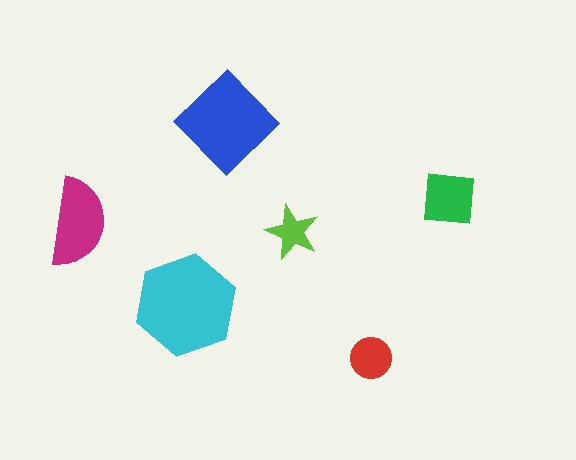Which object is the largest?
The cyan hexagon.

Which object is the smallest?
The lime star.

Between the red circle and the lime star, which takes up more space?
The red circle.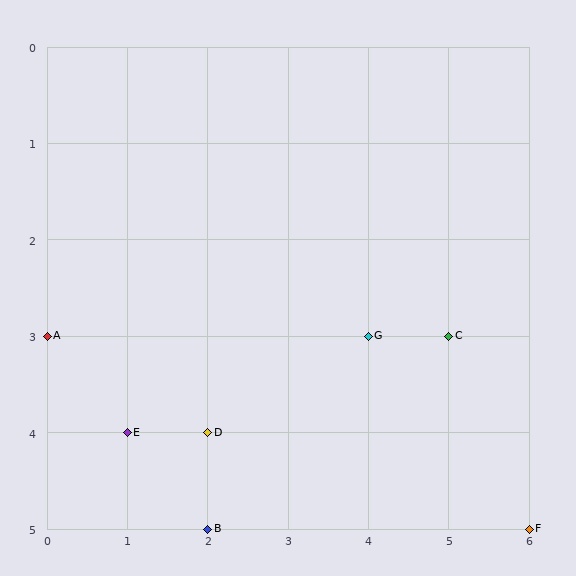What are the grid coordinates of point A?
Point A is at grid coordinates (0, 3).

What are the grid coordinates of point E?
Point E is at grid coordinates (1, 4).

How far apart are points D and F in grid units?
Points D and F are 4 columns and 1 row apart (about 4.1 grid units diagonally).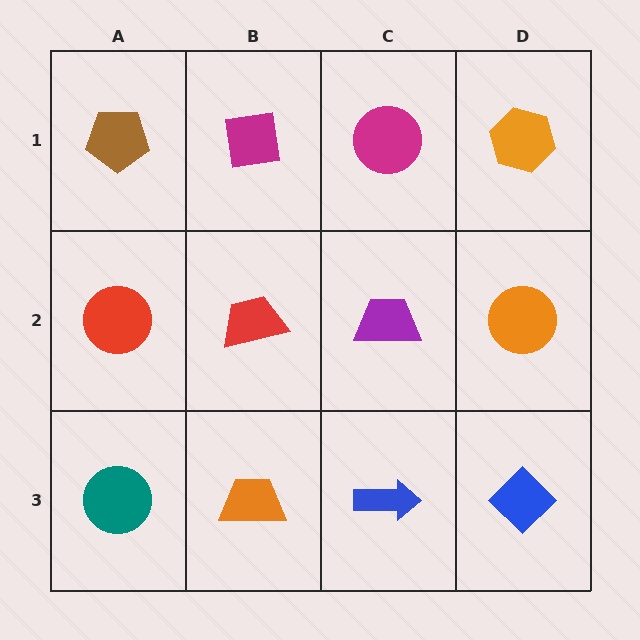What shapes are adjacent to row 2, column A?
A brown pentagon (row 1, column A), a teal circle (row 3, column A), a red trapezoid (row 2, column B).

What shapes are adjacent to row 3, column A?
A red circle (row 2, column A), an orange trapezoid (row 3, column B).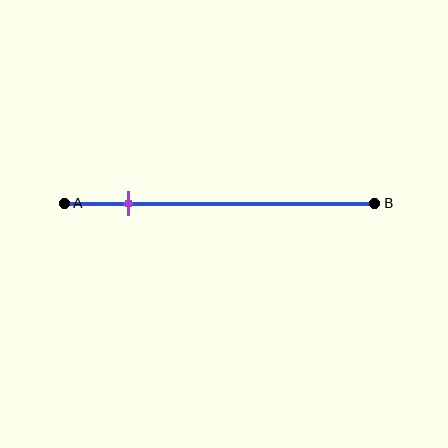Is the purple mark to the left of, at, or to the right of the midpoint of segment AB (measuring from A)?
The purple mark is to the left of the midpoint of segment AB.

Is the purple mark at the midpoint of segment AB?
No, the mark is at about 20% from A, not at the 50% midpoint.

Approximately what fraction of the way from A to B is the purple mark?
The purple mark is approximately 20% of the way from A to B.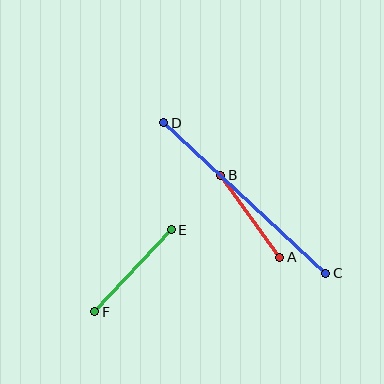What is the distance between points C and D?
The distance is approximately 221 pixels.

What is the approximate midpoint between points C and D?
The midpoint is at approximately (245, 198) pixels.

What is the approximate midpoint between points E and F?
The midpoint is at approximately (133, 271) pixels.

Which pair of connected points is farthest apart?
Points C and D are farthest apart.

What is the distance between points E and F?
The distance is approximately 112 pixels.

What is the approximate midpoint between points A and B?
The midpoint is at approximately (250, 216) pixels.